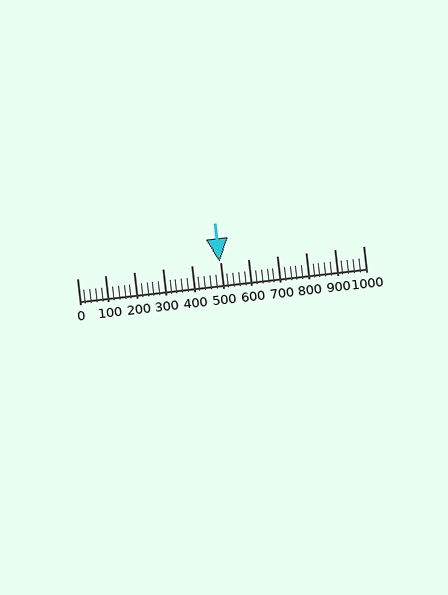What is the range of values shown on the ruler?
The ruler shows values from 0 to 1000.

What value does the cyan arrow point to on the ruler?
The cyan arrow points to approximately 498.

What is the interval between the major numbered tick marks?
The major tick marks are spaced 100 units apart.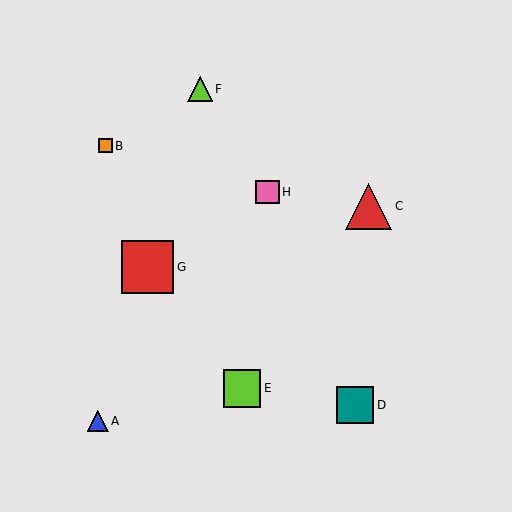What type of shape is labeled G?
Shape G is a red square.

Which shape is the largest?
The red square (labeled G) is the largest.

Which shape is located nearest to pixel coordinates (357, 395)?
The teal square (labeled D) at (355, 405) is nearest to that location.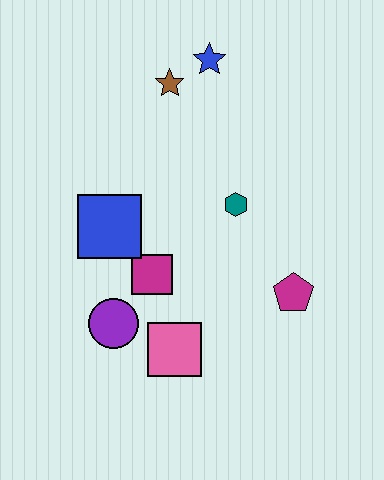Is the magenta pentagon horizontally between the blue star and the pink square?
No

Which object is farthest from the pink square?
The blue star is farthest from the pink square.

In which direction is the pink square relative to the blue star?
The pink square is below the blue star.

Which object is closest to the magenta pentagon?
The teal hexagon is closest to the magenta pentagon.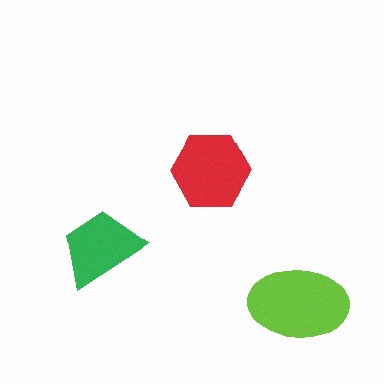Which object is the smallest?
The green trapezoid.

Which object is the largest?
The lime ellipse.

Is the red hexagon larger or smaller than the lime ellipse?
Smaller.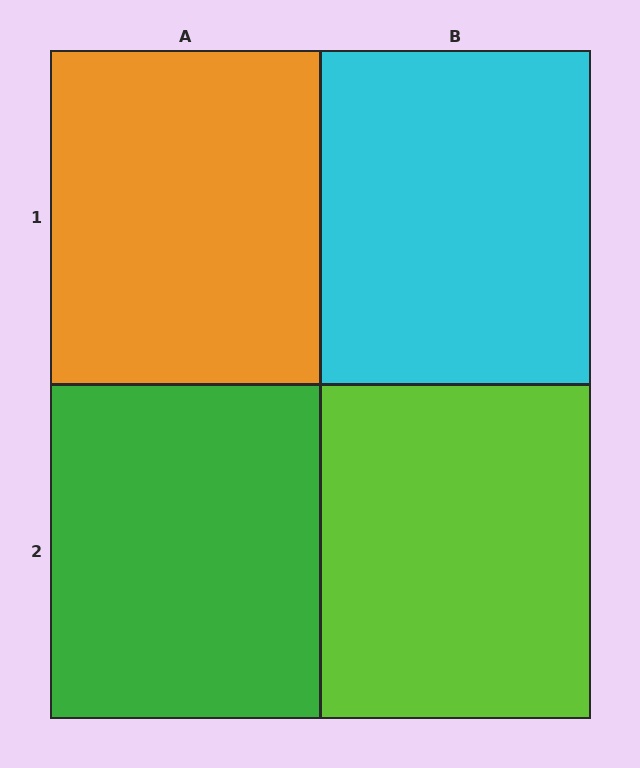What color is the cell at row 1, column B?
Cyan.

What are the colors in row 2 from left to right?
Green, lime.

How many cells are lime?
1 cell is lime.